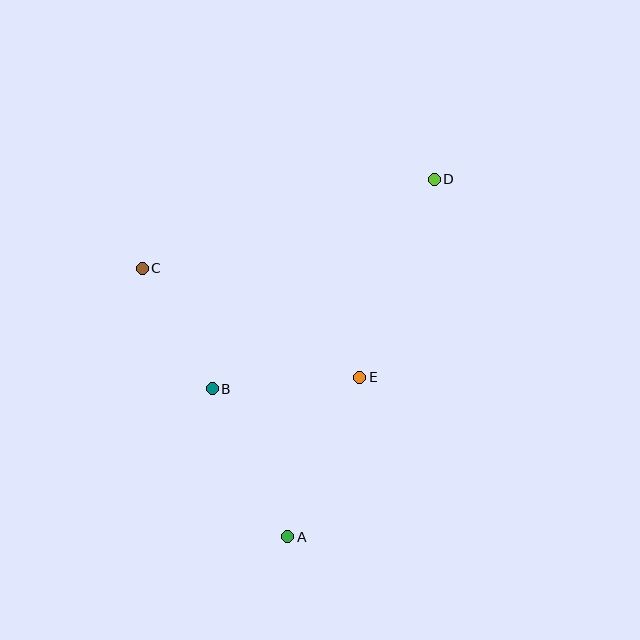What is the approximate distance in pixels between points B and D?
The distance between B and D is approximately 305 pixels.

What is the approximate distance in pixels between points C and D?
The distance between C and D is approximately 305 pixels.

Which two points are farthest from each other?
Points A and D are farthest from each other.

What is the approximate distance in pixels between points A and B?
The distance between A and B is approximately 166 pixels.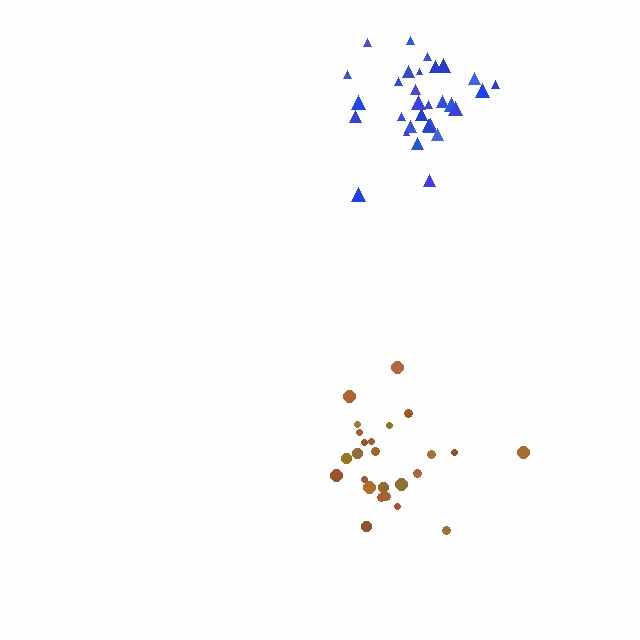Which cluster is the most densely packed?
Blue.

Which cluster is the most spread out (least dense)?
Brown.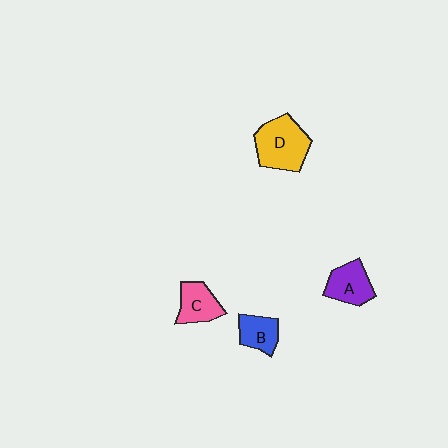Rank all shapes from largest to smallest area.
From largest to smallest: D (yellow), A (purple), C (pink), B (blue).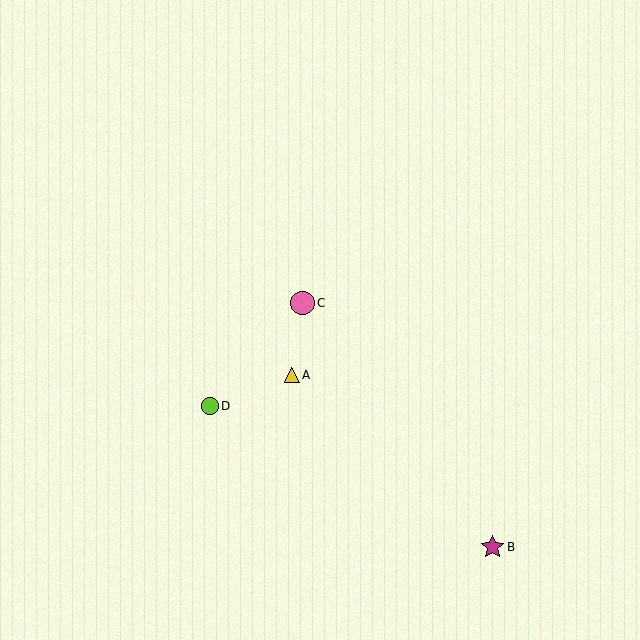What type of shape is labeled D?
Shape D is a lime circle.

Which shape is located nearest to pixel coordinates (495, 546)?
The magenta star (labeled B) at (493, 547) is nearest to that location.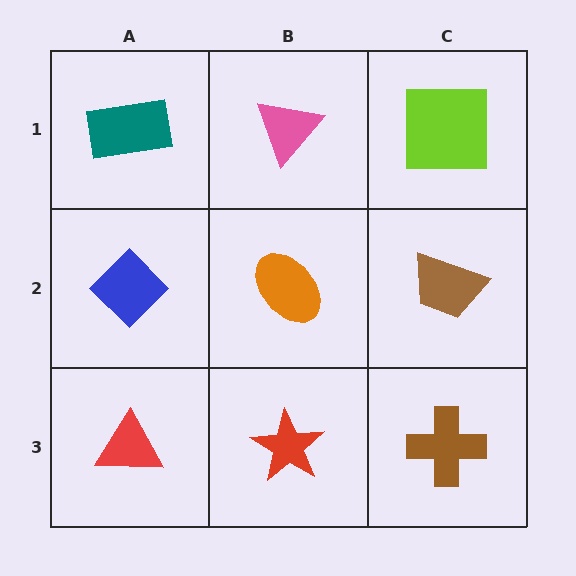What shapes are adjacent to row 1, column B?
An orange ellipse (row 2, column B), a teal rectangle (row 1, column A), a lime square (row 1, column C).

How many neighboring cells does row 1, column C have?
2.